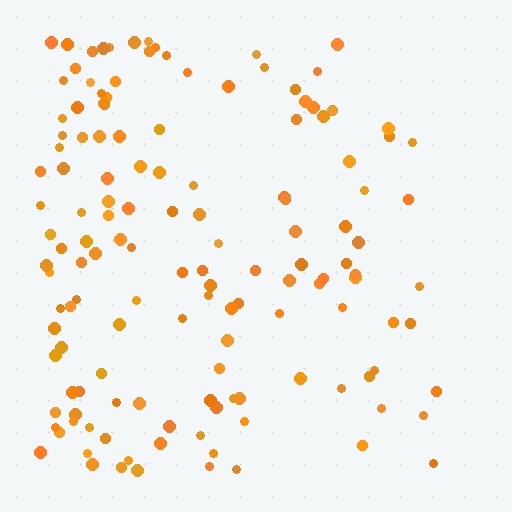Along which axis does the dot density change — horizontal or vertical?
Horizontal.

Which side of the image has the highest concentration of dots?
The left.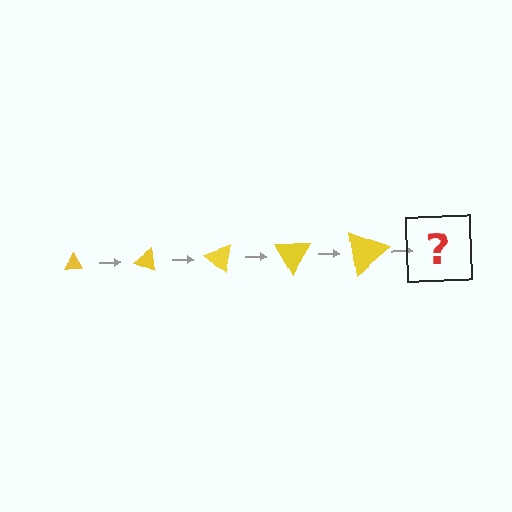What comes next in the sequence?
The next element should be a triangle, larger than the previous one and rotated 100 degrees from the start.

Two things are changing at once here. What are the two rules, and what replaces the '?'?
The two rules are that the triangle grows larger each step and it rotates 20 degrees each step. The '?' should be a triangle, larger than the previous one and rotated 100 degrees from the start.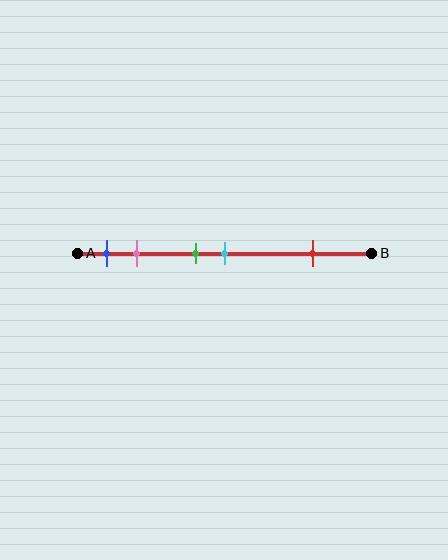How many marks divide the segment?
There are 5 marks dividing the segment.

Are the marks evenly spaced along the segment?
No, the marks are not evenly spaced.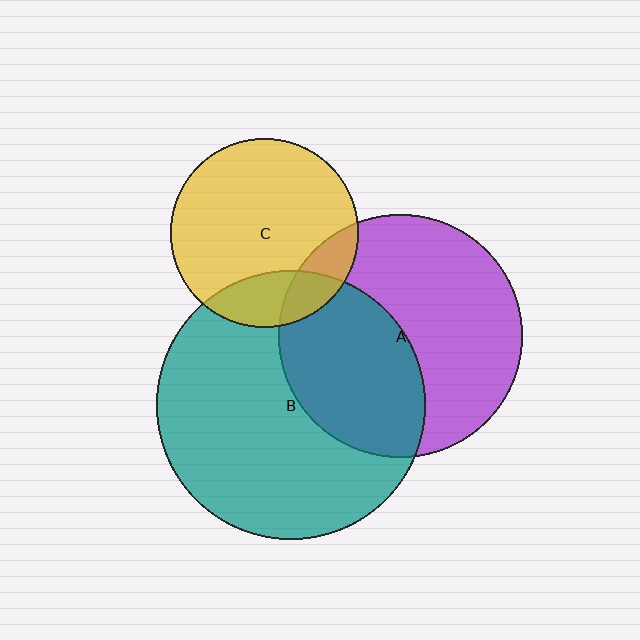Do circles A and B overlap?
Yes.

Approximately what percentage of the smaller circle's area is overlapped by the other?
Approximately 40%.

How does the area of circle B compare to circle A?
Approximately 1.2 times.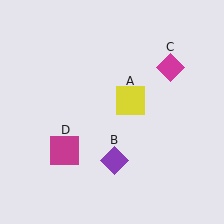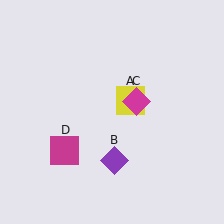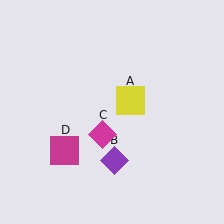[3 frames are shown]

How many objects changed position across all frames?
1 object changed position: magenta diamond (object C).